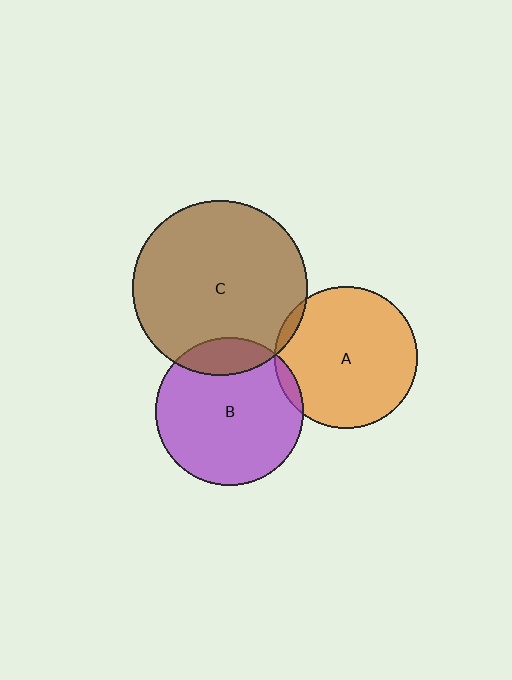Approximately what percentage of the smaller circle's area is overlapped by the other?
Approximately 5%.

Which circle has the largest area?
Circle C (brown).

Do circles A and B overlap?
Yes.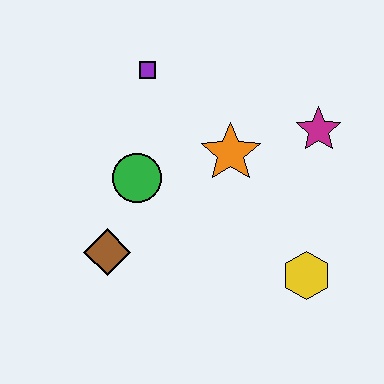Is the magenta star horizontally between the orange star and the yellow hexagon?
No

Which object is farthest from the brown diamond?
The magenta star is farthest from the brown diamond.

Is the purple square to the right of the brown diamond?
Yes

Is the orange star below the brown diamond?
No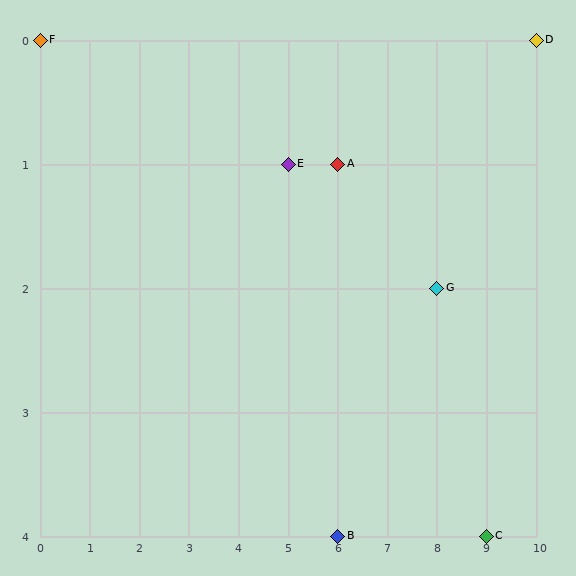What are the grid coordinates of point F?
Point F is at grid coordinates (0, 0).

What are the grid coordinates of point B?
Point B is at grid coordinates (6, 4).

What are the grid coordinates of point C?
Point C is at grid coordinates (9, 4).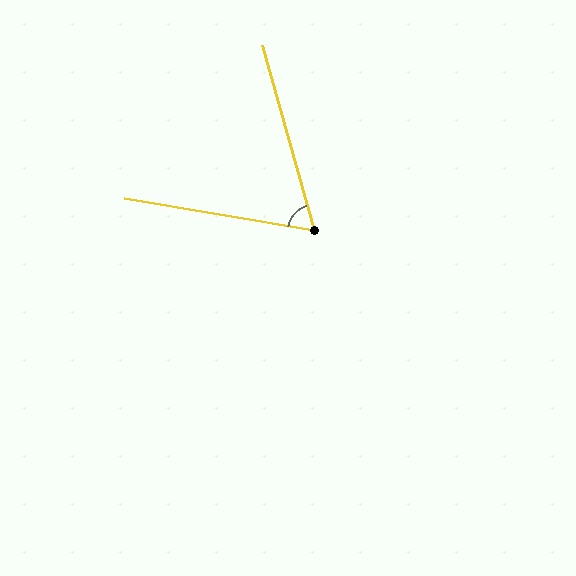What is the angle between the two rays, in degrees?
Approximately 65 degrees.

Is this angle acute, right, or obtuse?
It is acute.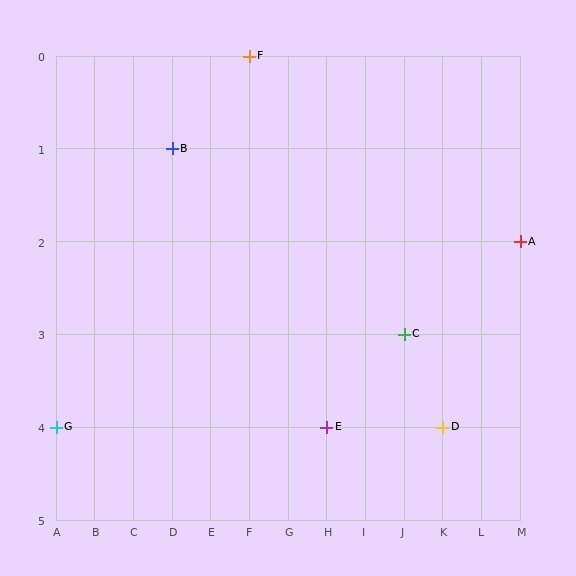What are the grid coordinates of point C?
Point C is at grid coordinates (J, 3).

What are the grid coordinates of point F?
Point F is at grid coordinates (F, 0).